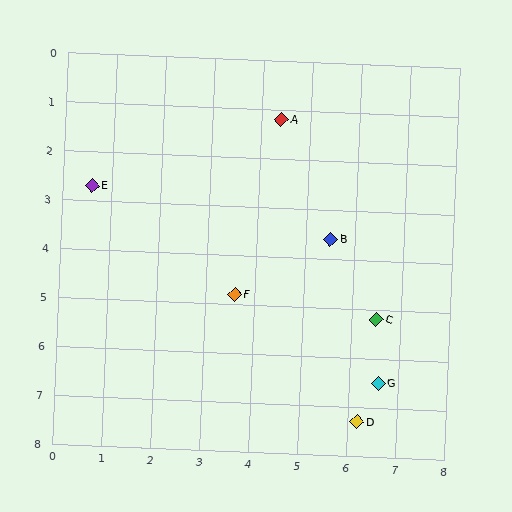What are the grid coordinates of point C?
Point C is at approximately (6.5, 5.2).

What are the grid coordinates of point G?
Point G is at approximately (6.6, 6.5).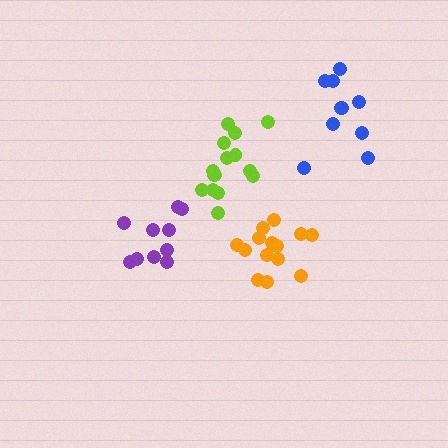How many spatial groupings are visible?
There are 4 spatial groupings.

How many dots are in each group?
Group 1: 10 dots, Group 2: 15 dots, Group 3: 14 dots, Group 4: 10 dots (49 total).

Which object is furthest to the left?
The purple cluster is leftmost.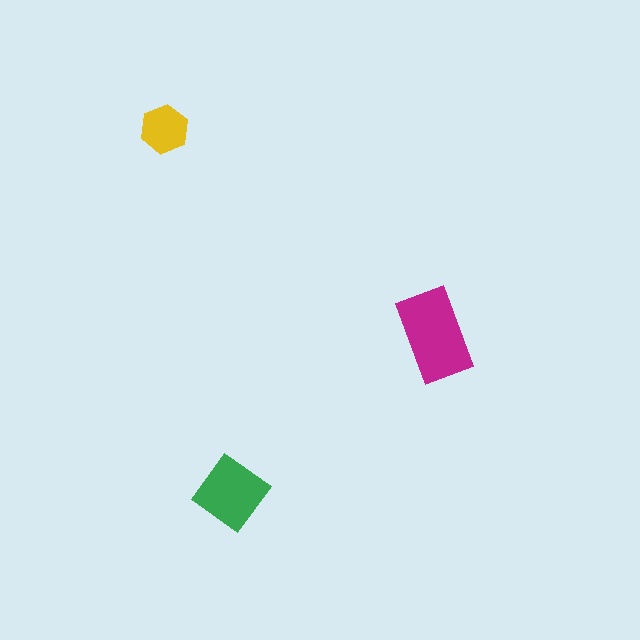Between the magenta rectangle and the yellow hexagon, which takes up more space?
The magenta rectangle.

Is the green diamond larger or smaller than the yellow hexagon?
Larger.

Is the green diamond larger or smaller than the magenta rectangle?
Smaller.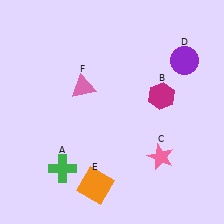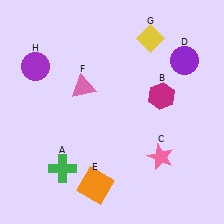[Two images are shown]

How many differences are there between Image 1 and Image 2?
There are 2 differences between the two images.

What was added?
A yellow diamond (G), a purple circle (H) were added in Image 2.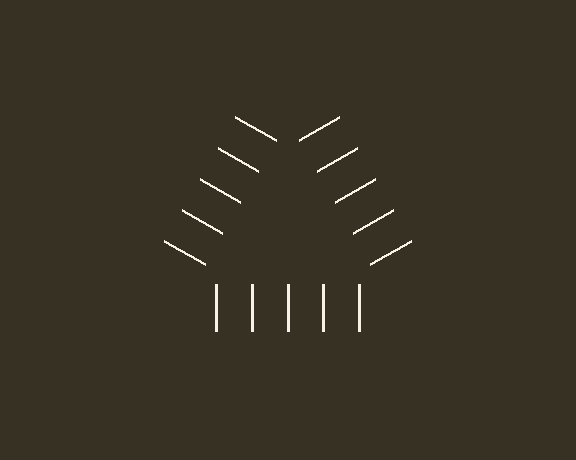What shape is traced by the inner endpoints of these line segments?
An illusory triangle — the line segments terminate on its edges but no continuous stroke is drawn.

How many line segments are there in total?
15 — 5 along each of the 3 edges.